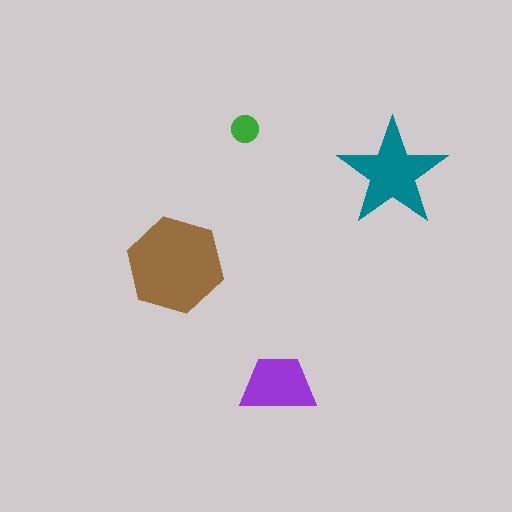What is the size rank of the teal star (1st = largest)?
2nd.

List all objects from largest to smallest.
The brown hexagon, the teal star, the purple trapezoid, the green circle.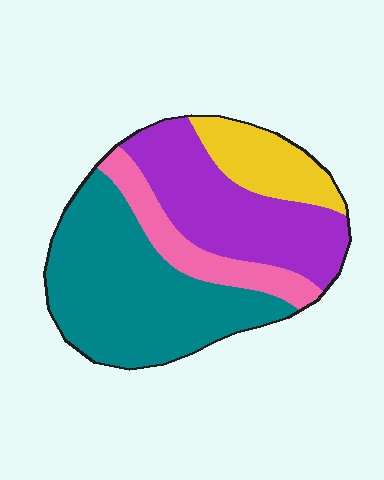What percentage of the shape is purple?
Purple takes up between a sixth and a third of the shape.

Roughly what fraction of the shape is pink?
Pink takes up about one eighth (1/8) of the shape.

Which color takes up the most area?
Teal, at roughly 45%.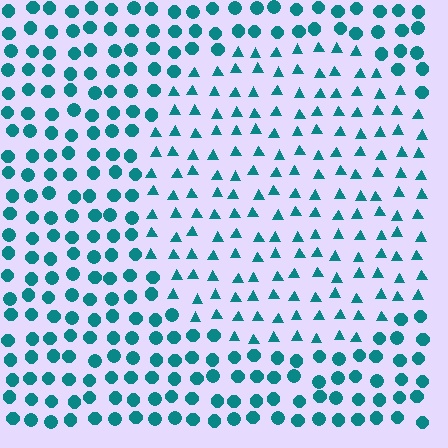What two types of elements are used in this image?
The image uses triangles inside the circle region and circles outside it.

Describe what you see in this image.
The image is filled with small teal elements arranged in a uniform grid. A circle-shaped region contains triangles, while the surrounding area contains circles. The boundary is defined purely by the change in element shape.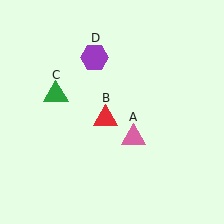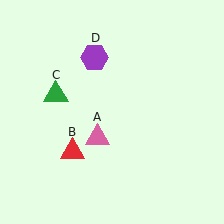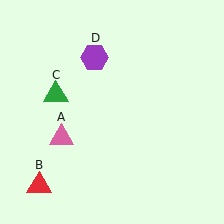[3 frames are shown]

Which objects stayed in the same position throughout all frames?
Green triangle (object C) and purple hexagon (object D) remained stationary.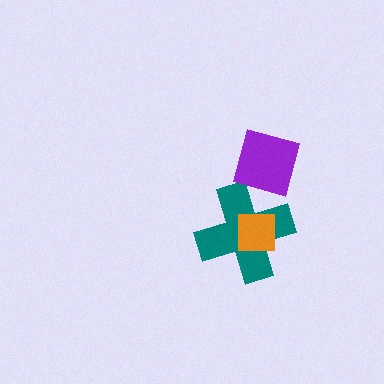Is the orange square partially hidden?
No, no other shape covers it.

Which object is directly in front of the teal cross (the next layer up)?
The orange square is directly in front of the teal cross.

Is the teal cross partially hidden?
Yes, it is partially covered by another shape.